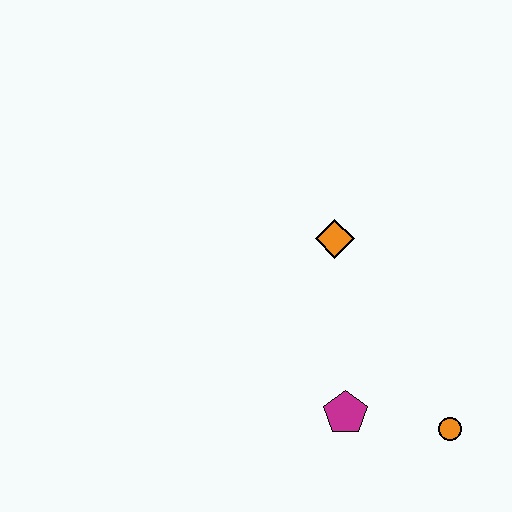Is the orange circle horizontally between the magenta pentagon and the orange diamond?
No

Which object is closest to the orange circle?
The magenta pentagon is closest to the orange circle.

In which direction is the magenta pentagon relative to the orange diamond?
The magenta pentagon is below the orange diamond.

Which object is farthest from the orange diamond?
The orange circle is farthest from the orange diamond.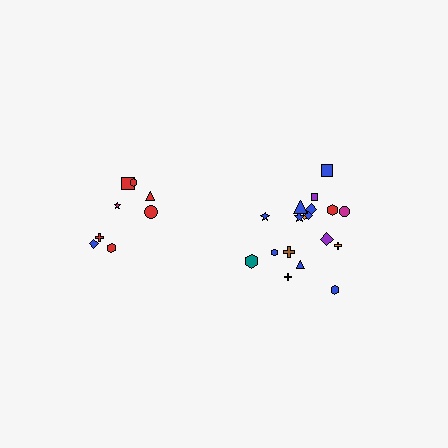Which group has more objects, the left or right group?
The right group.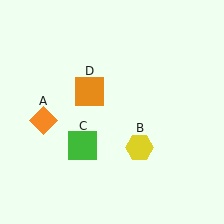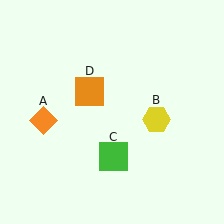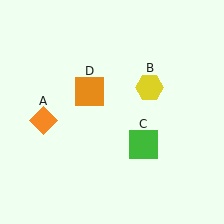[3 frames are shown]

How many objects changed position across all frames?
2 objects changed position: yellow hexagon (object B), green square (object C).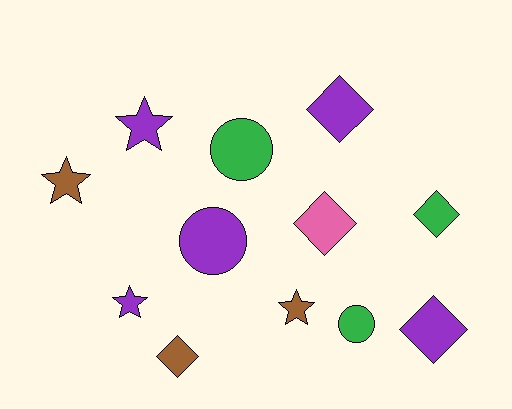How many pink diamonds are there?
There is 1 pink diamond.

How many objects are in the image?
There are 12 objects.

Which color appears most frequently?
Purple, with 5 objects.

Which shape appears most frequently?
Diamond, with 5 objects.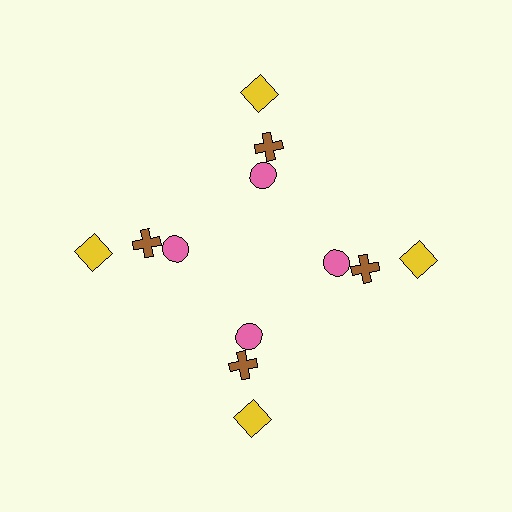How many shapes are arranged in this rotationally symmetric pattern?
There are 12 shapes, arranged in 4 groups of 3.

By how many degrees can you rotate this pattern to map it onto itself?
The pattern maps onto itself every 90 degrees of rotation.